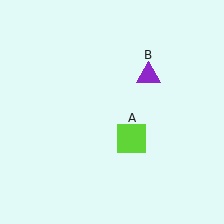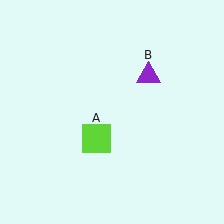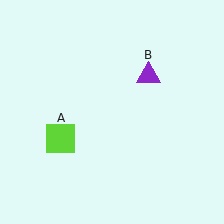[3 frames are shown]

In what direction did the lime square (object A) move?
The lime square (object A) moved left.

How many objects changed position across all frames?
1 object changed position: lime square (object A).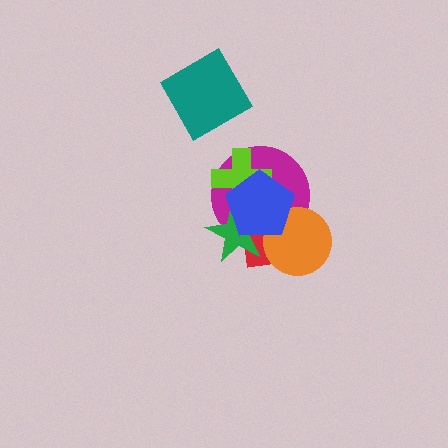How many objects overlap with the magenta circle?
5 objects overlap with the magenta circle.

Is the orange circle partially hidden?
Yes, it is partially covered by another shape.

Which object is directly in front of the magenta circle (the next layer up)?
The lime cross is directly in front of the magenta circle.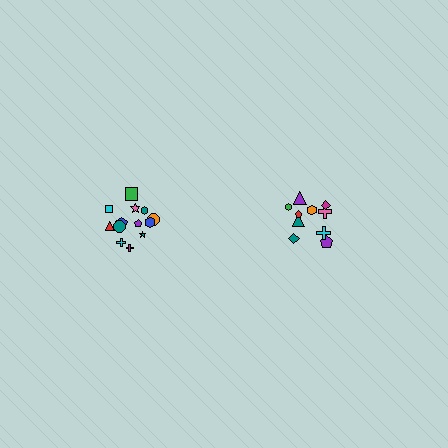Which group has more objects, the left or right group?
The left group.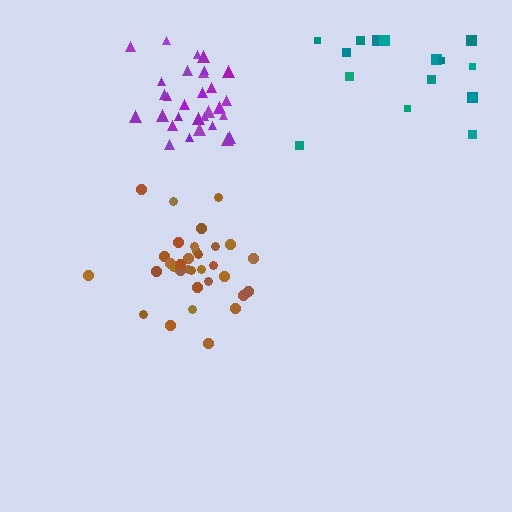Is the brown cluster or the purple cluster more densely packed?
Purple.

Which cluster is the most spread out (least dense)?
Teal.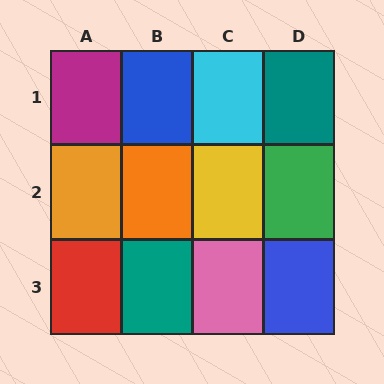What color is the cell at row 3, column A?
Red.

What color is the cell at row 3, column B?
Teal.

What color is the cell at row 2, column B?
Orange.